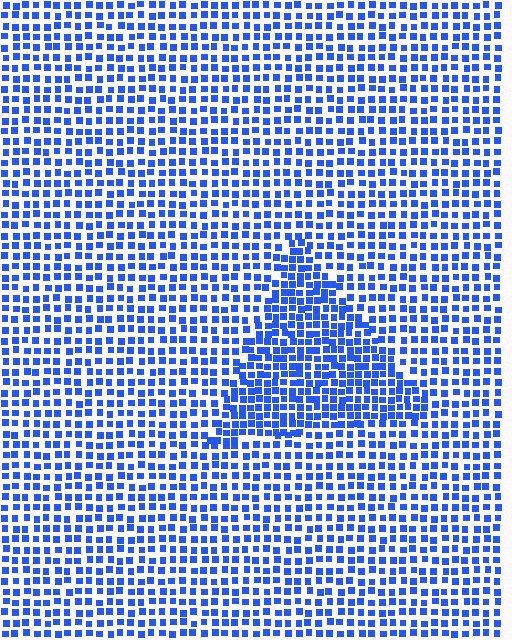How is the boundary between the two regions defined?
The boundary is defined by a change in element density (approximately 1.6x ratio). All elements are the same color, size, and shape.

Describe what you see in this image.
The image contains small blue elements arranged at two different densities. A triangle-shaped region is visible where the elements are more densely packed than the surrounding area.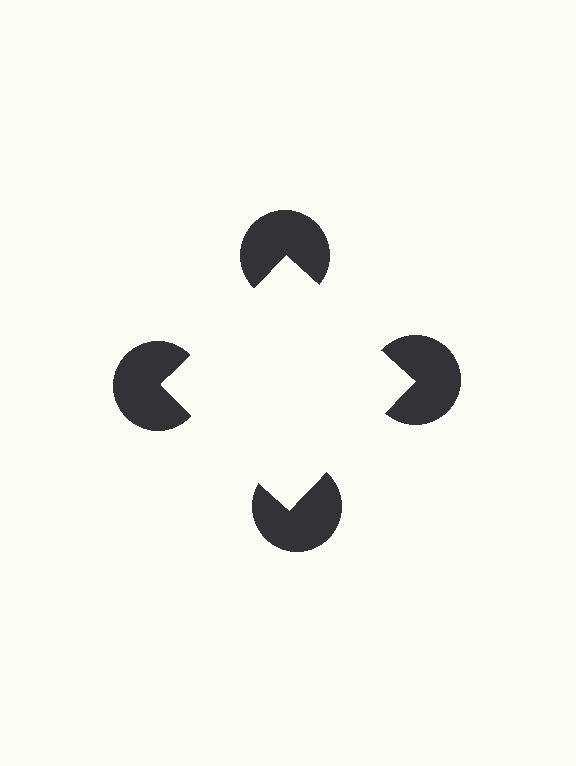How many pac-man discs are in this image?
There are 4 — one at each vertex of the illusory square.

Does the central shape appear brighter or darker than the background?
It typically appears slightly brighter than the background, even though no actual brightness change is drawn.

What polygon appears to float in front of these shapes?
An illusory square — its edges are inferred from the aligned wedge cuts in the pac-man discs, not physically drawn.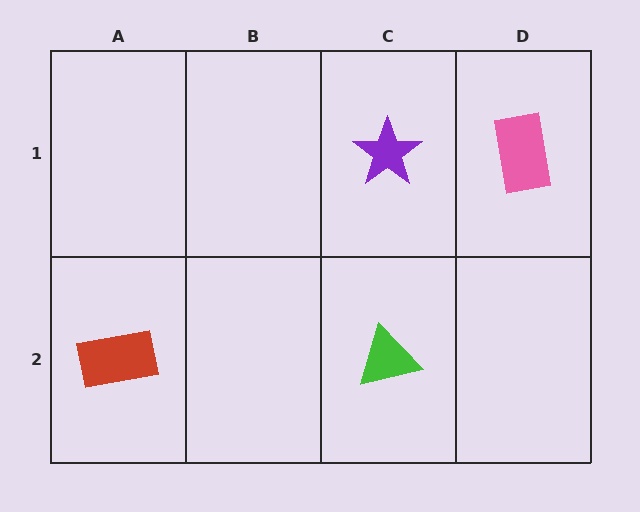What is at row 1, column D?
A pink rectangle.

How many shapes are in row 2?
2 shapes.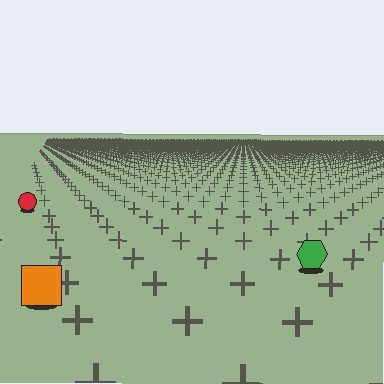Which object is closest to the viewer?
The orange square is closest. The texture marks near it are larger and more spread out.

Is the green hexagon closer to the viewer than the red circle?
Yes. The green hexagon is closer — you can tell from the texture gradient: the ground texture is coarser near it.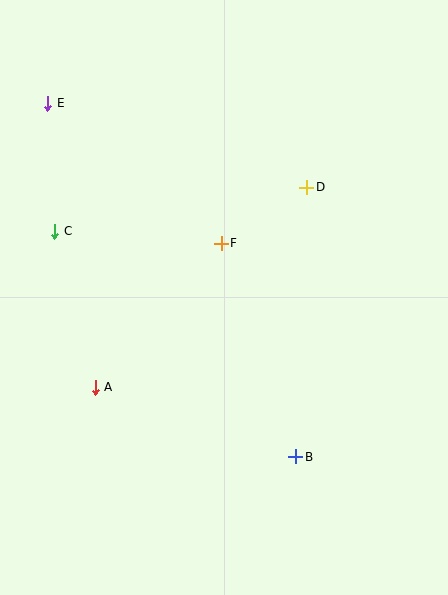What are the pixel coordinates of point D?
Point D is at (307, 187).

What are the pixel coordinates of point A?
Point A is at (95, 387).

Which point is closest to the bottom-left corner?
Point A is closest to the bottom-left corner.